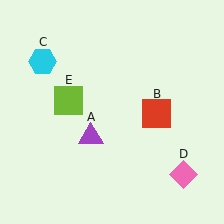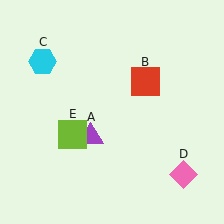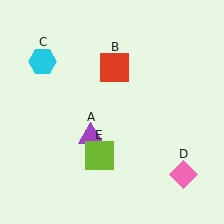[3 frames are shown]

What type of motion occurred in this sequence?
The red square (object B), lime square (object E) rotated counterclockwise around the center of the scene.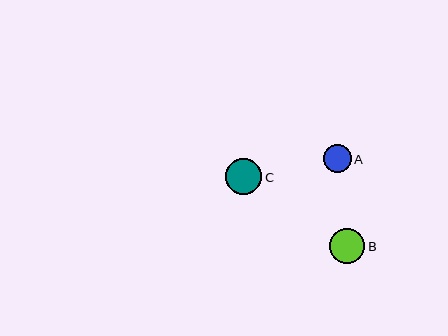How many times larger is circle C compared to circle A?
Circle C is approximately 1.3 times the size of circle A.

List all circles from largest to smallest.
From largest to smallest: C, B, A.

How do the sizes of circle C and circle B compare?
Circle C and circle B are approximately the same size.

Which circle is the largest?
Circle C is the largest with a size of approximately 36 pixels.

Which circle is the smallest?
Circle A is the smallest with a size of approximately 27 pixels.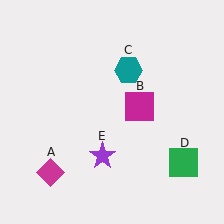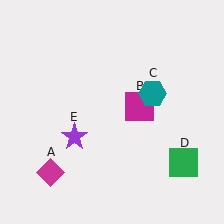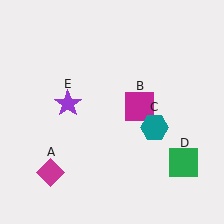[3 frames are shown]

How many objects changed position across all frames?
2 objects changed position: teal hexagon (object C), purple star (object E).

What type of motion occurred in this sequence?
The teal hexagon (object C), purple star (object E) rotated clockwise around the center of the scene.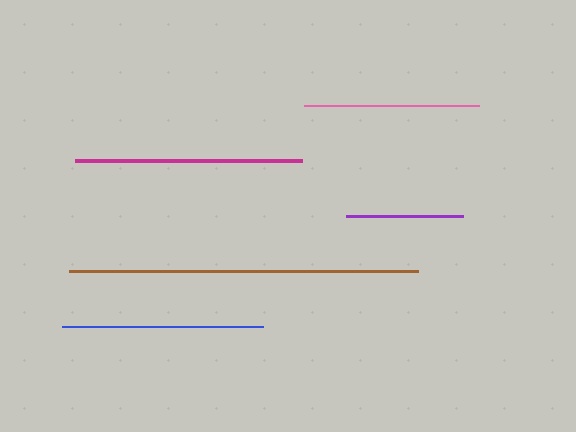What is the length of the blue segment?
The blue segment is approximately 201 pixels long.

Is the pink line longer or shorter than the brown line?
The brown line is longer than the pink line.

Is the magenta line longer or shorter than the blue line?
The magenta line is longer than the blue line.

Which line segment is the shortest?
The purple line is the shortest at approximately 118 pixels.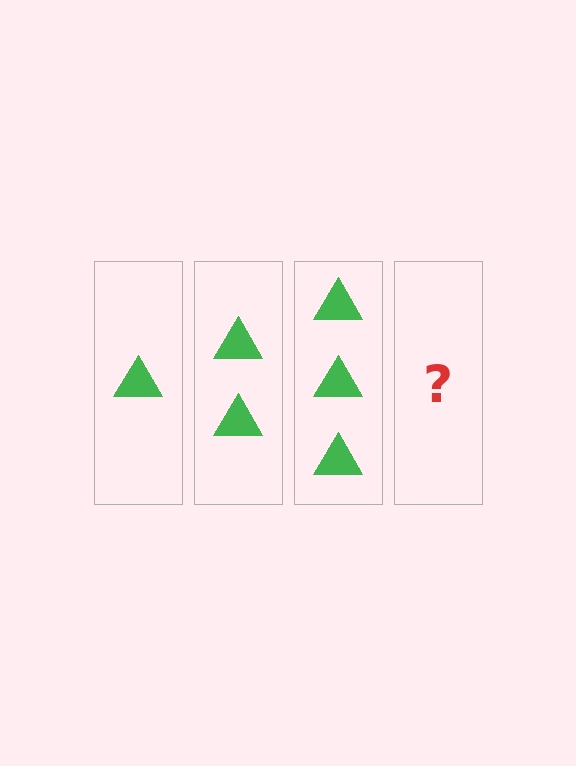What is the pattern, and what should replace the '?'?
The pattern is that each step adds one more triangle. The '?' should be 4 triangles.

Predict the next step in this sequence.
The next step is 4 triangles.